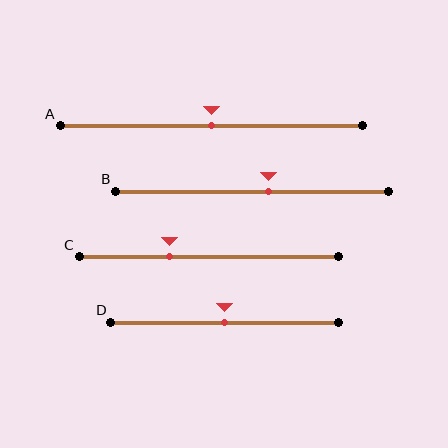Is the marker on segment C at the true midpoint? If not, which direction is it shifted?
No, the marker on segment C is shifted to the left by about 15% of the segment length.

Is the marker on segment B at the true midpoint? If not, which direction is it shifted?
No, the marker on segment B is shifted to the right by about 6% of the segment length.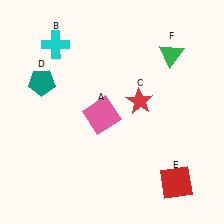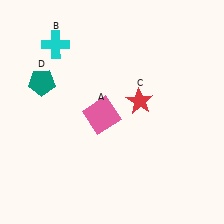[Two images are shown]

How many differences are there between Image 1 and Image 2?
There are 2 differences between the two images.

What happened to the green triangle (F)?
The green triangle (F) was removed in Image 2. It was in the top-right area of Image 1.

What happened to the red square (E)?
The red square (E) was removed in Image 2. It was in the bottom-right area of Image 1.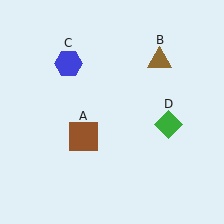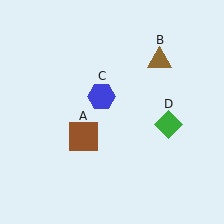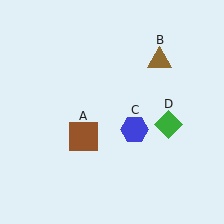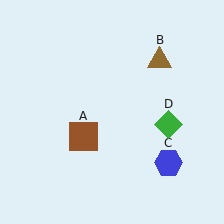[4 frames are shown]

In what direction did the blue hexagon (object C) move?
The blue hexagon (object C) moved down and to the right.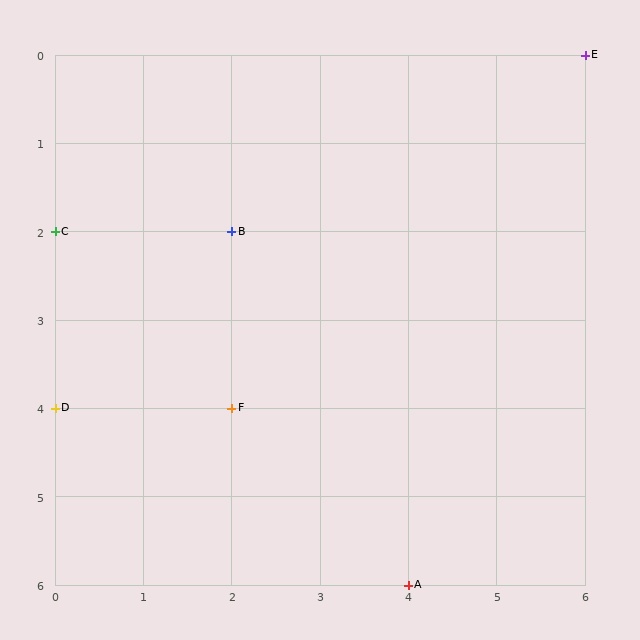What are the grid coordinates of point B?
Point B is at grid coordinates (2, 2).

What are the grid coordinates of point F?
Point F is at grid coordinates (2, 4).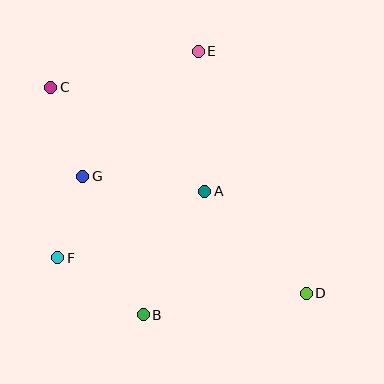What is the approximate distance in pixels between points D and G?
The distance between D and G is approximately 252 pixels.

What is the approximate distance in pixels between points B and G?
The distance between B and G is approximately 152 pixels.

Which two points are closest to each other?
Points F and G are closest to each other.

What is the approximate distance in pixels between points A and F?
The distance between A and F is approximately 161 pixels.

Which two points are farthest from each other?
Points C and D are farthest from each other.